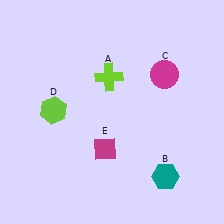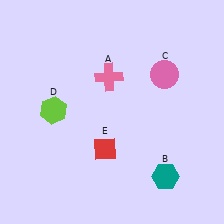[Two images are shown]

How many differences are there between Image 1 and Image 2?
There are 3 differences between the two images.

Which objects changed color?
A changed from lime to pink. C changed from magenta to pink. E changed from magenta to red.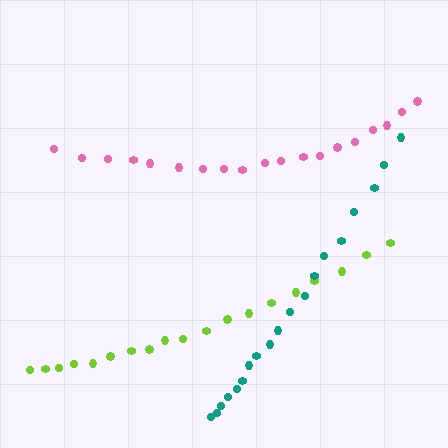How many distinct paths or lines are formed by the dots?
There are 3 distinct paths.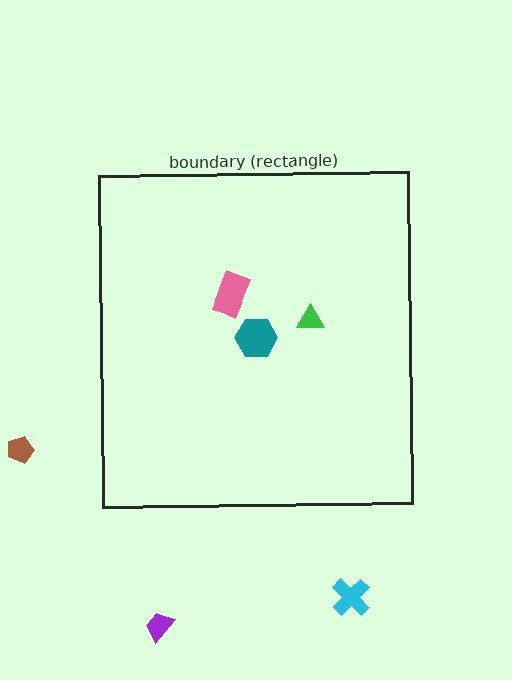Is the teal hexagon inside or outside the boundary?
Inside.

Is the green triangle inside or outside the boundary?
Inside.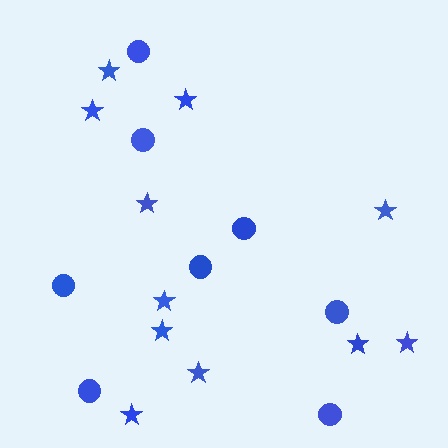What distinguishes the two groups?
There are 2 groups: one group of circles (8) and one group of stars (11).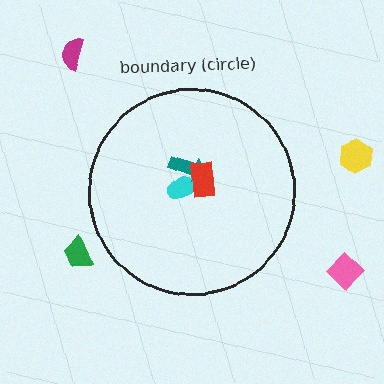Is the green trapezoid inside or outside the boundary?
Outside.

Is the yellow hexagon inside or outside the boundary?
Outside.